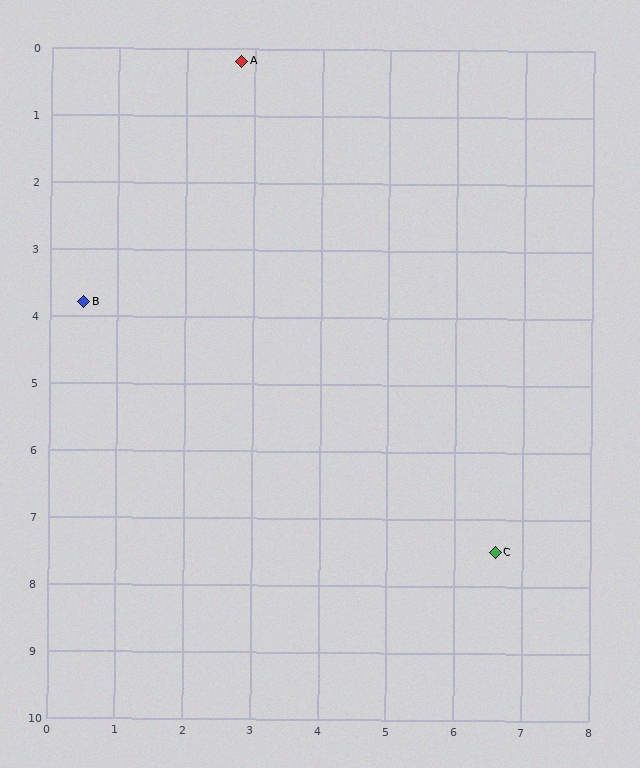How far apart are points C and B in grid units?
Points C and B are about 7.1 grid units apart.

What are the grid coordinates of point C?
Point C is at approximately (6.6, 7.5).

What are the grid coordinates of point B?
Point B is at approximately (0.5, 3.8).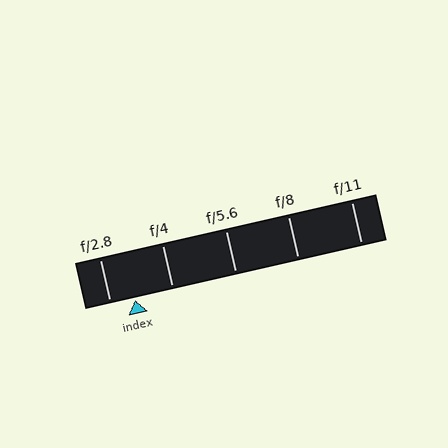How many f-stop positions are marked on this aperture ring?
There are 5 f-stop positions marked.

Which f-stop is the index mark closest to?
The index mark is closest to f/2.8.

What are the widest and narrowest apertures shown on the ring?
The widest aperture shown is f/2.8 and the narrowest is f/11.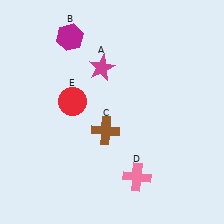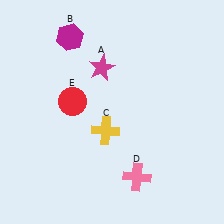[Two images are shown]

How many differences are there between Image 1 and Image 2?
There is 1 difference between the two images.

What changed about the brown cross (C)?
In Image 1, C is brown. In Image 2, it changed to yellow.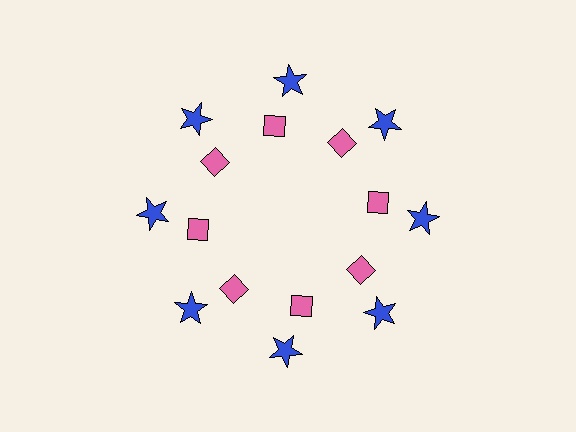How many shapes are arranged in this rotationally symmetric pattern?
There are 16 shapes, arranged in 8 groups of 2.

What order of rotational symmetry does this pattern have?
This pattern has 8-fold rotational symmetry.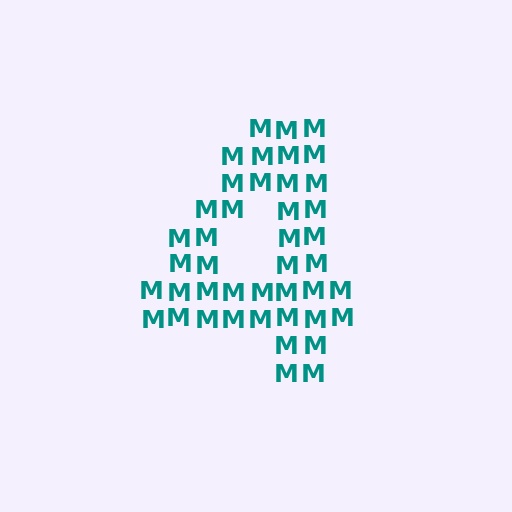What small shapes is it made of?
It is made of small letter M's.